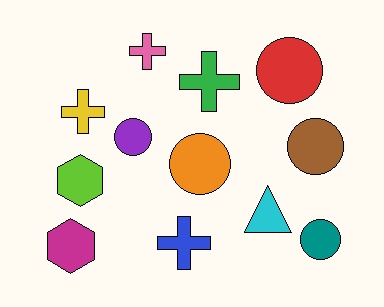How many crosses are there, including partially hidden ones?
There are 4 crosses.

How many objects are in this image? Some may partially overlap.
There are 12 objects.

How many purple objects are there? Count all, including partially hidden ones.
There is 1 purple object.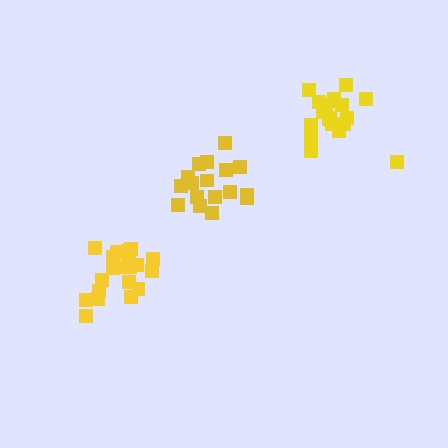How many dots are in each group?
Group 1: 20 dots, Group 2: 19 dots, Group 3: 17 dots (56 total).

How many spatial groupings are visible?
There are 3 spatial groupings.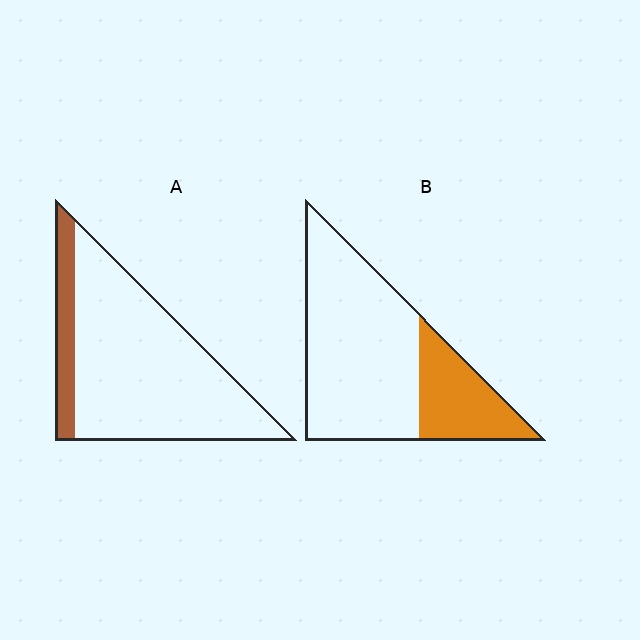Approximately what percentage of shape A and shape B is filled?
A is approximately 15% and B is approximately 30%.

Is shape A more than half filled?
No.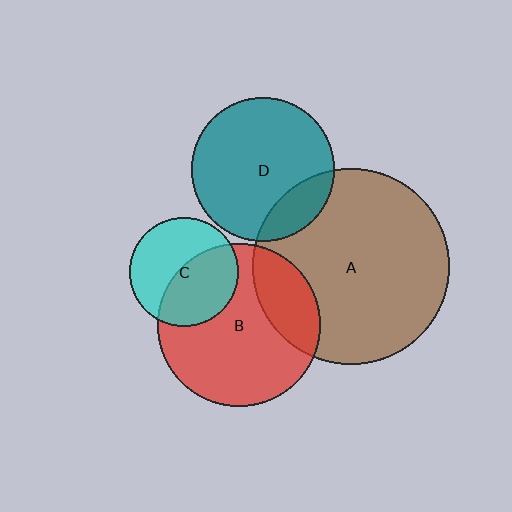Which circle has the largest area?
Circle A (brown).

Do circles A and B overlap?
Yes.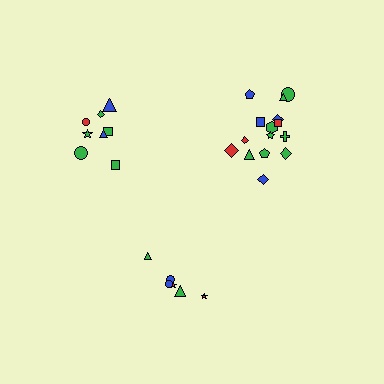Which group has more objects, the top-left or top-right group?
The top-right group.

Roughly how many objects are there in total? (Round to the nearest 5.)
Roughly 30 objects in total.